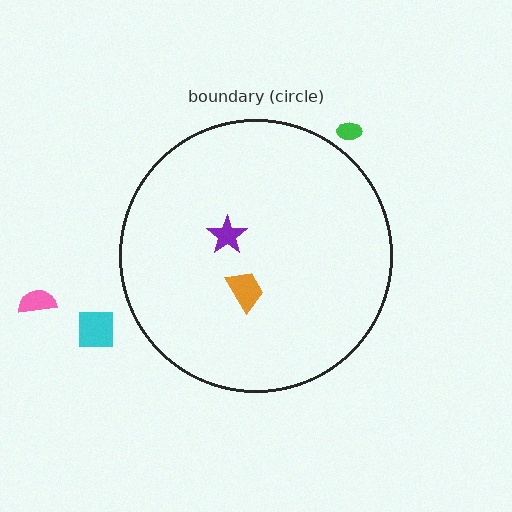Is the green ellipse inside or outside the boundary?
Outside.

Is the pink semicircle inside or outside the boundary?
Outside.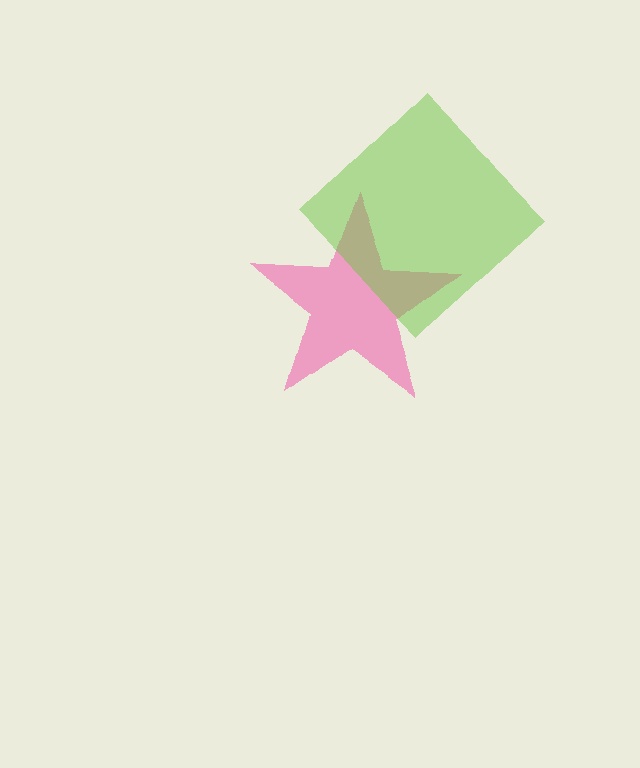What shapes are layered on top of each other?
The layered shapes are: a pink star, a lime diamond.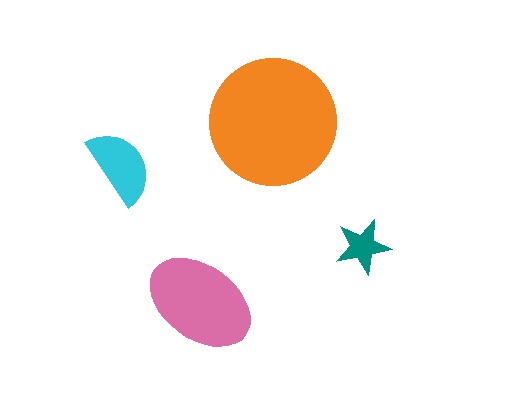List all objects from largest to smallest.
The orange circle, the pink ellipse, the cyan semicircle, the teal star.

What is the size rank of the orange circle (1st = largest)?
1st.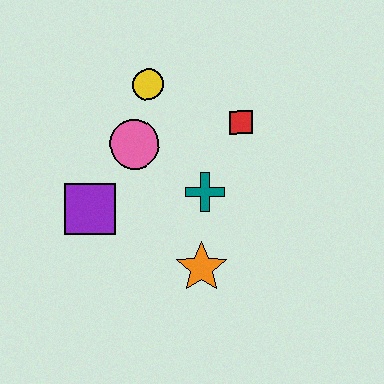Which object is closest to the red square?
The teal cross is closest to the red square.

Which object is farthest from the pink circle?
The orange star is farthest from the pink circle.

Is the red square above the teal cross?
Yes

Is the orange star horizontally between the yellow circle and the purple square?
No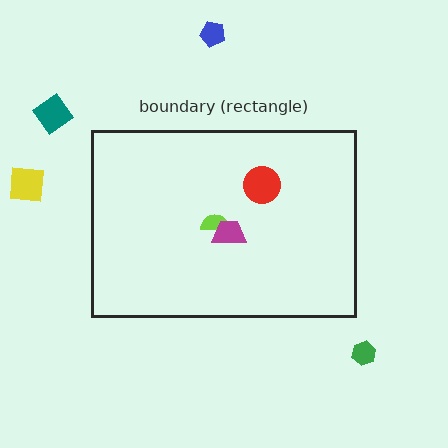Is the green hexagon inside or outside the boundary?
Outside.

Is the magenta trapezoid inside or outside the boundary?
Inside.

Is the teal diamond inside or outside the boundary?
Outside.